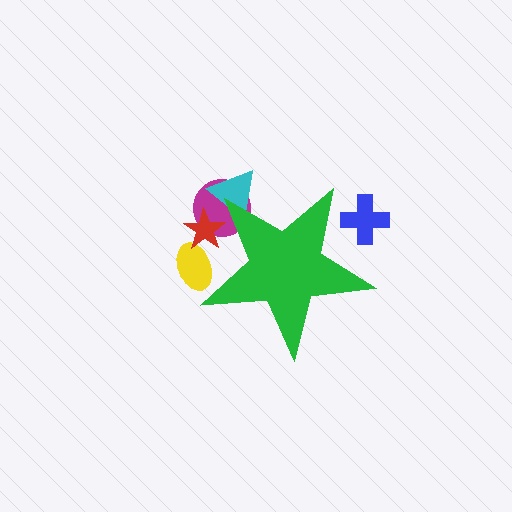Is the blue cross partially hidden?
Yes, the blue cross is partially hidden behind the green star.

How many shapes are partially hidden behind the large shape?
5 shapes are partially hidden.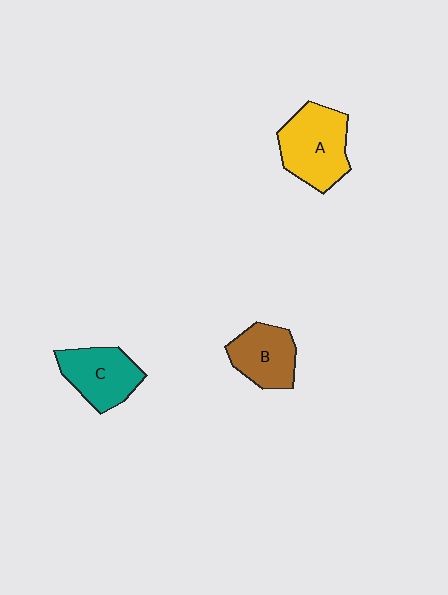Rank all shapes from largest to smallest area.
From largest to smallest: A (yellow), C (teal), B (brown).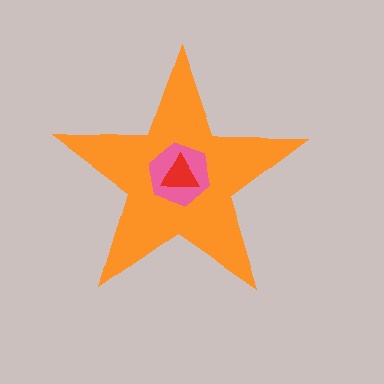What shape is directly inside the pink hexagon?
The red triangle.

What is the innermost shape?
The red triangle.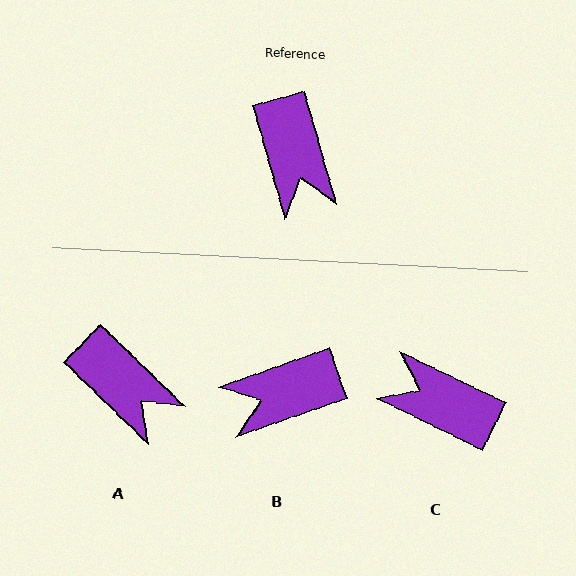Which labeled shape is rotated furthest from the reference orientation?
C, about 132 degrees away.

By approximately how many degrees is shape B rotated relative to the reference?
Approximately 87 degrees clockwise.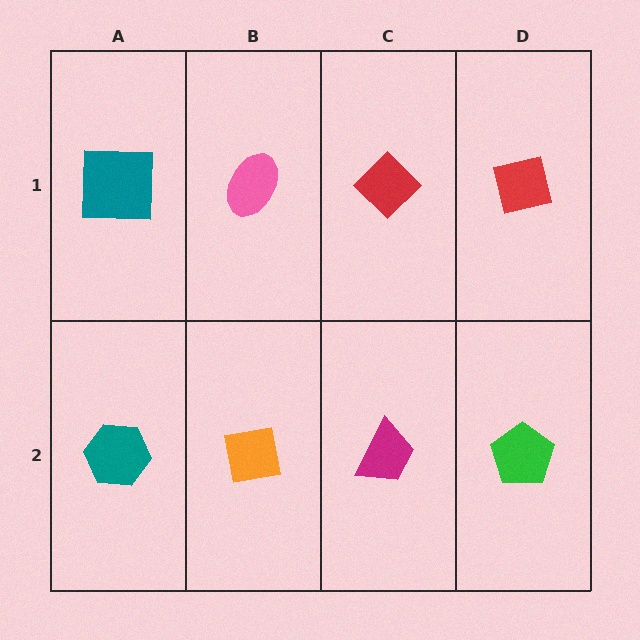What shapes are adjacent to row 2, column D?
A red square (row 1, column D), a magenta trapezoid (row 2, column C).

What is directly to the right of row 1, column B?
A red diamond.